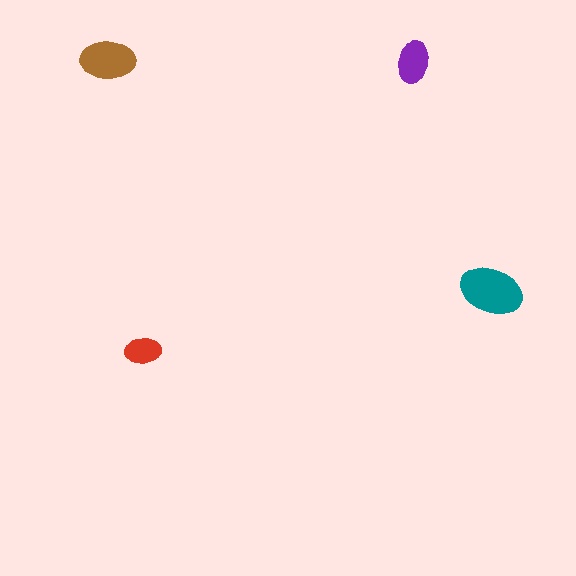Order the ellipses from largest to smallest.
the teal one, the brown one, the purple one, the red one.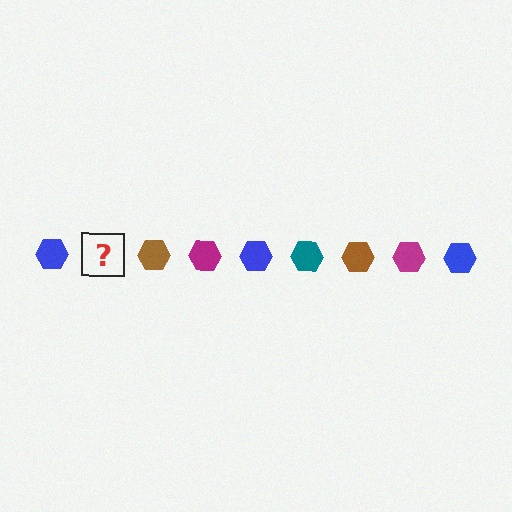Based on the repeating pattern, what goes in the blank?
The blank should be a teal hexagon.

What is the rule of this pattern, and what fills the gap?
The rule is that the pattern cycles through blue, teal, brown, magenta hexagons. The gap should be filled with a teal hexagon.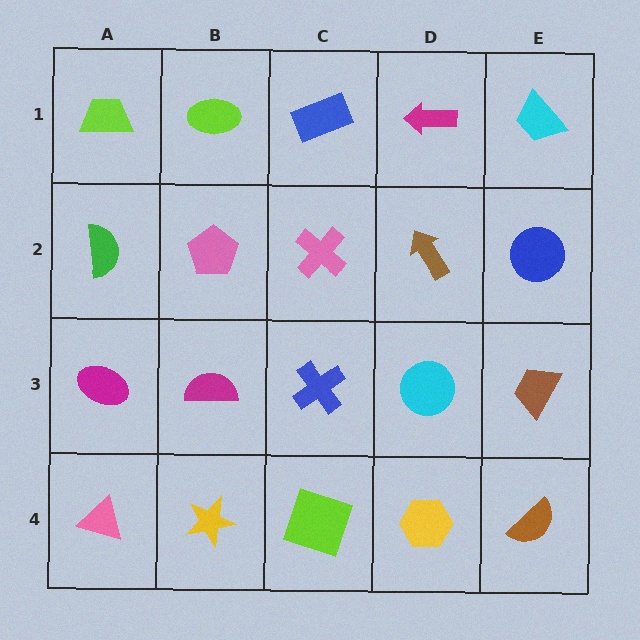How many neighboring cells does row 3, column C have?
4.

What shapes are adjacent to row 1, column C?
A pink cross (row 2, column C), a lime ellipse (row 1, column B), a magenta arrow (row 1, column D).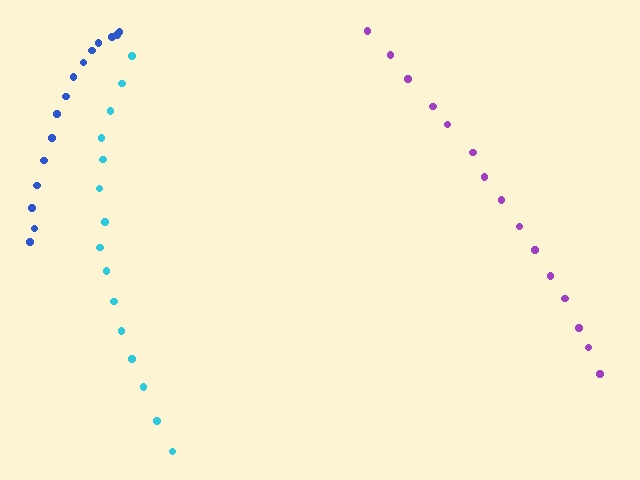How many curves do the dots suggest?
There are 3 distinct paths.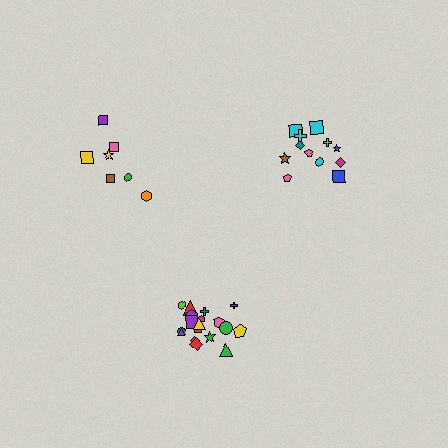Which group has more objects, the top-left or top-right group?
The top-right group.